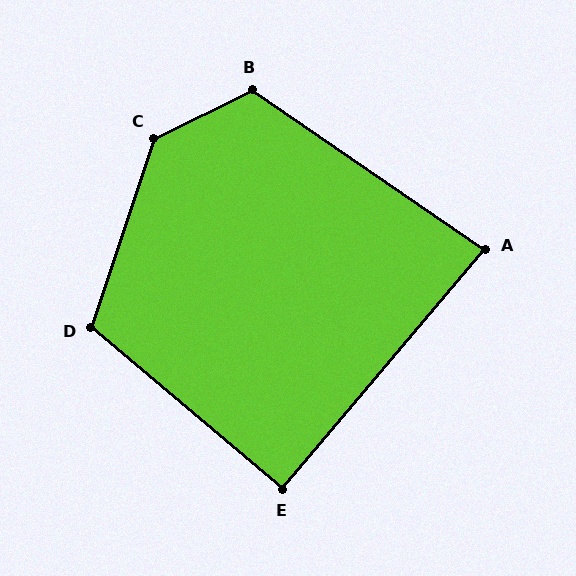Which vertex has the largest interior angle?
C, at approximately 134 degrees.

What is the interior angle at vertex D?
Approximately 112 degrees (obtuse).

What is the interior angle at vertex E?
Approximately 90 degrees (approximately right).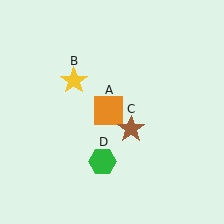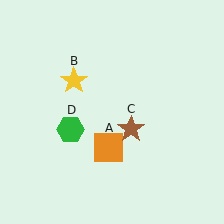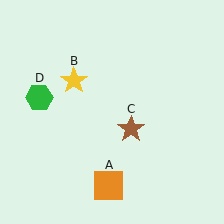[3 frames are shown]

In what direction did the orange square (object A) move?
The orange square (object A) moved down.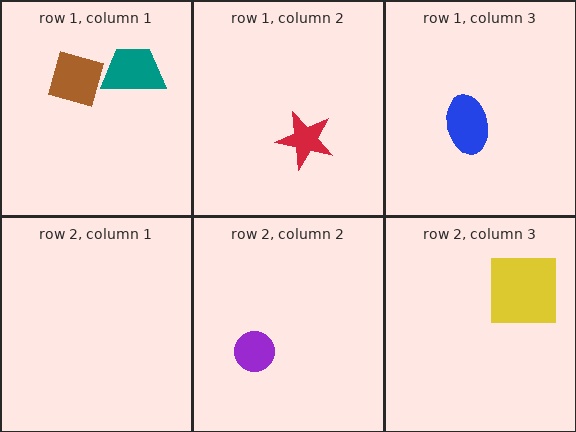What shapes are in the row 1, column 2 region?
The red star.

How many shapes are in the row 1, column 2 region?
1.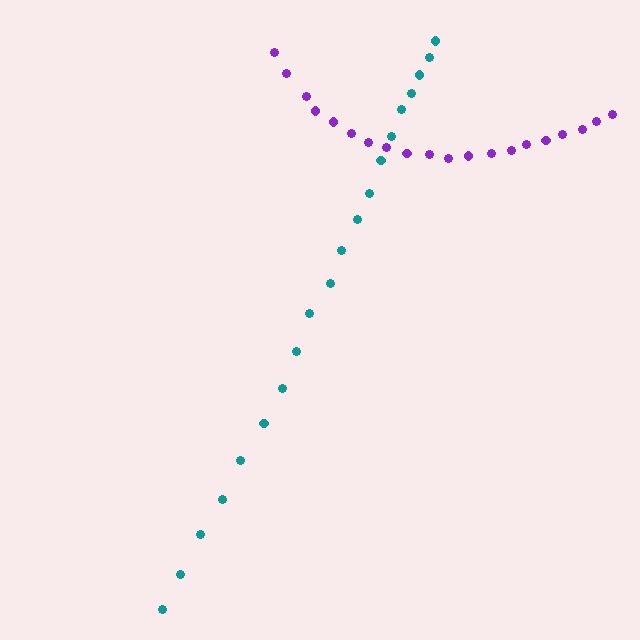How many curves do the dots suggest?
There are 2 distinct paths.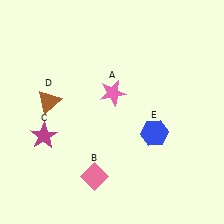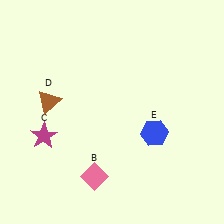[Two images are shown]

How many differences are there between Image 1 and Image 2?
There is 1 difference between the two images.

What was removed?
The pink star (A) was removed in Image 2.